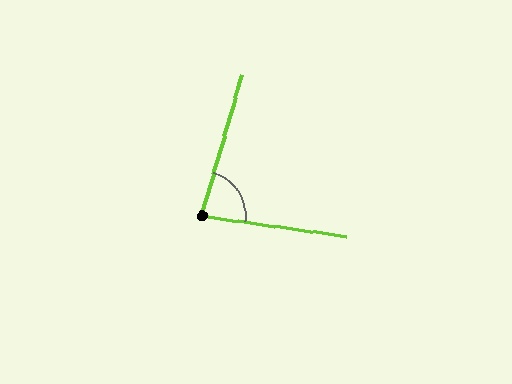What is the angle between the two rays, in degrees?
Approximately 82 degrees.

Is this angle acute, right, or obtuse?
It is acute.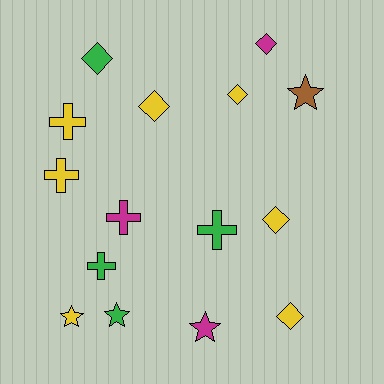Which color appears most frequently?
Yellow, with 7 objects.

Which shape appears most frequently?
Diamond, with 6 objects.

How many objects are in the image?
There are 15 objects.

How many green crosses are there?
There are 2 green crosses.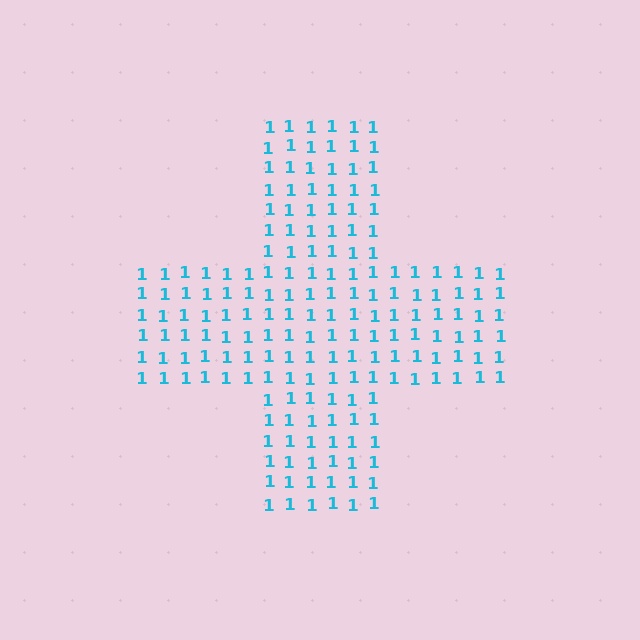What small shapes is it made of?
It is made of small digit 1's.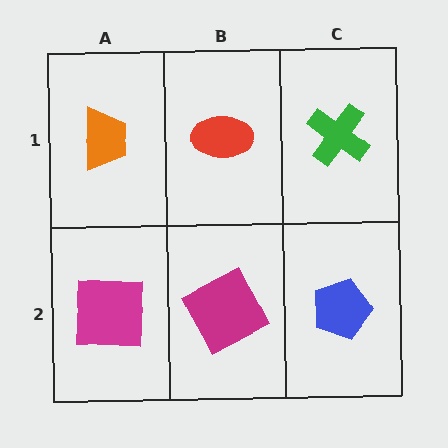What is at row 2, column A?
A magenta square.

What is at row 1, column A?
An orange trapezoid.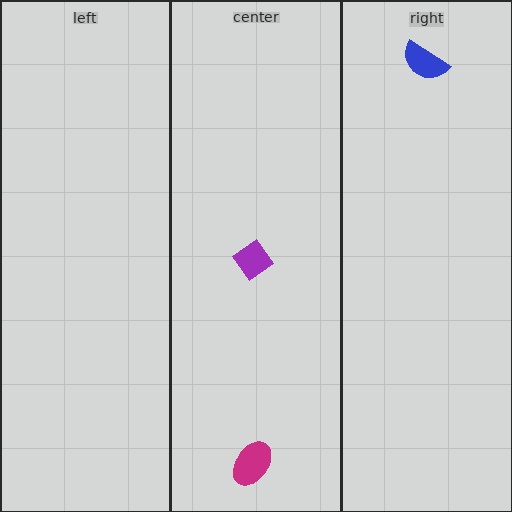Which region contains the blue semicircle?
The right region.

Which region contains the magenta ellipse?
The center region.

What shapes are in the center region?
The magenta ellipse, the purple diamond.